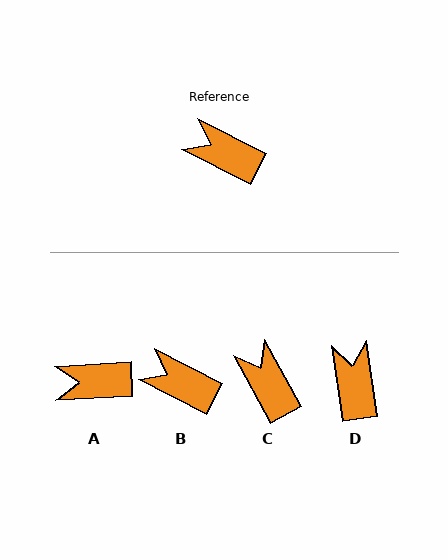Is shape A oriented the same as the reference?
No, it is off by about 30 degrees.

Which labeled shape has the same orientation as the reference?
B.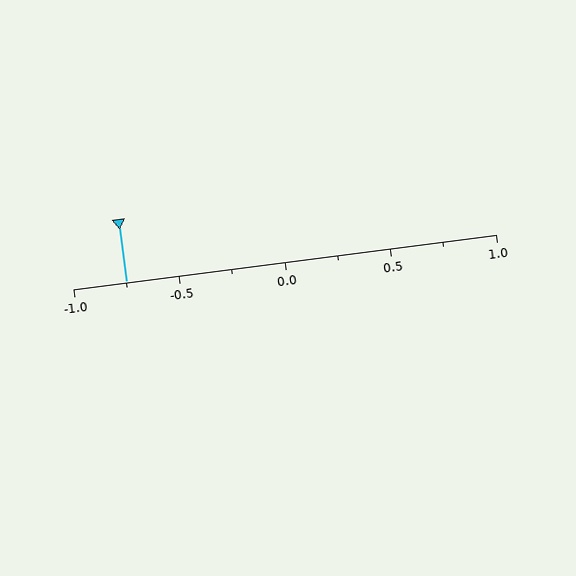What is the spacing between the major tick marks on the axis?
The major ticks are spaced 0.5 apart.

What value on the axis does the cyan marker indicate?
The marker indicates approximately -0.75.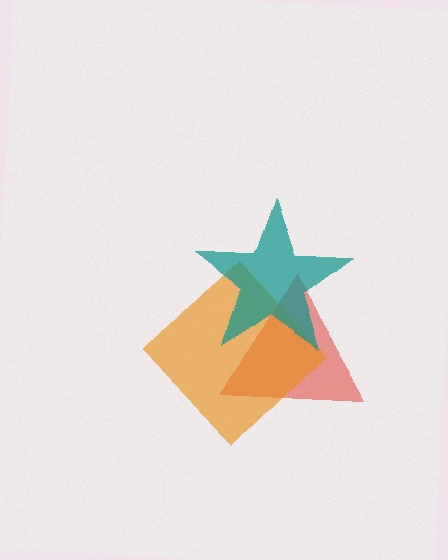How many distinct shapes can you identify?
There are 3 distinct shapes: a red triangle, an orange diamond, a teal star.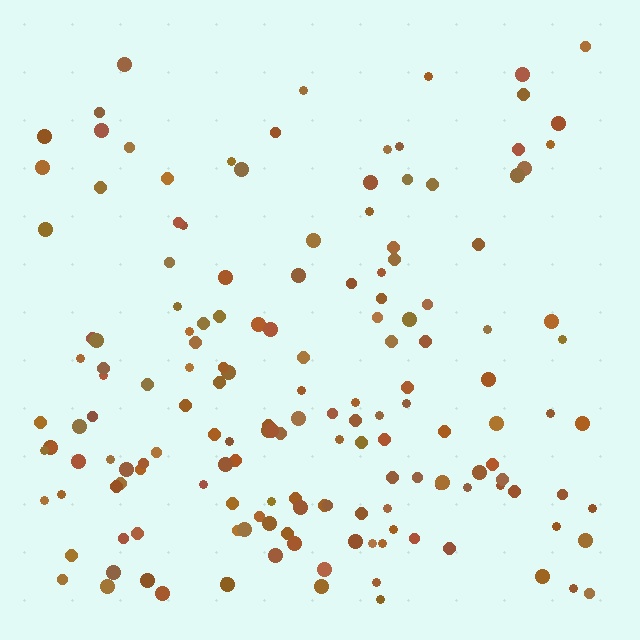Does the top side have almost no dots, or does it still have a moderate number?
Still a moderate number, just noticeably fewer than the bottom.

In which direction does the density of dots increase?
From top to bottom, with the bottom side densest.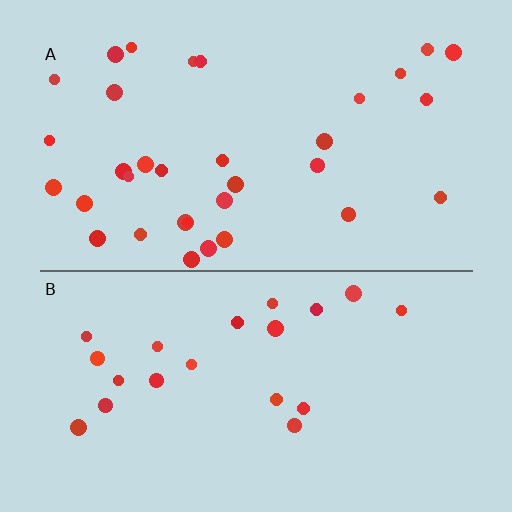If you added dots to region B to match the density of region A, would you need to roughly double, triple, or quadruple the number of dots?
Approximately double.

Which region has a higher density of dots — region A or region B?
A (the top).